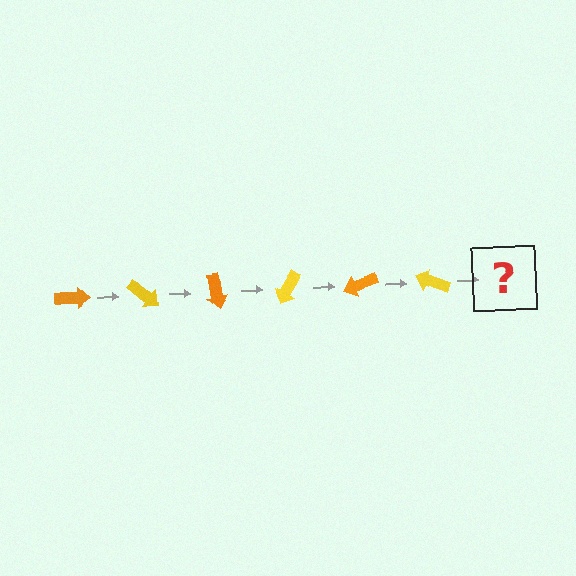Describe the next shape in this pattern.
It should be an orange arrow, rotated 240 degrees from the start.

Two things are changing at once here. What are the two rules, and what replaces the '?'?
The two rules are that it rotates 40 degrees each step and the color cycles through orange and yellow. The '?' should be an orange arrow, rotated 240 degrees from the start.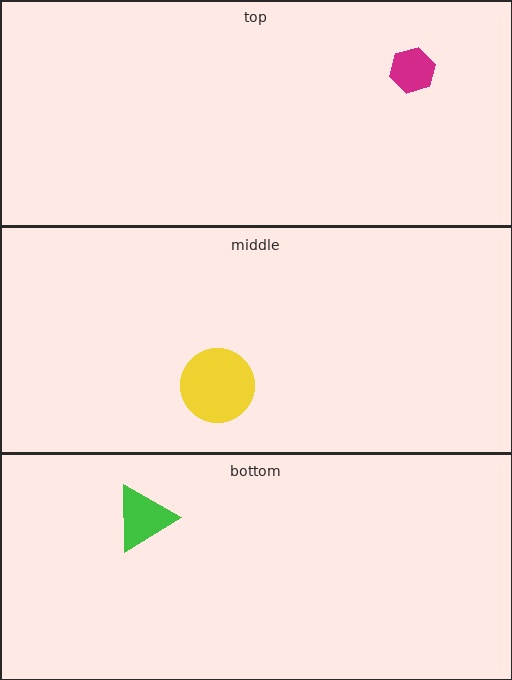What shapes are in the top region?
The magenta hexagon.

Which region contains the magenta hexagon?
The top region.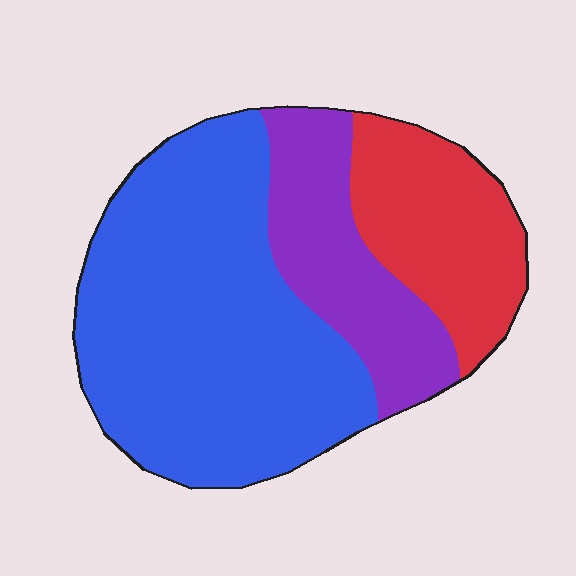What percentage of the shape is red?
Red takes up between a sixth and a third of the shape.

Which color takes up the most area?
Blue, at roughly 55%.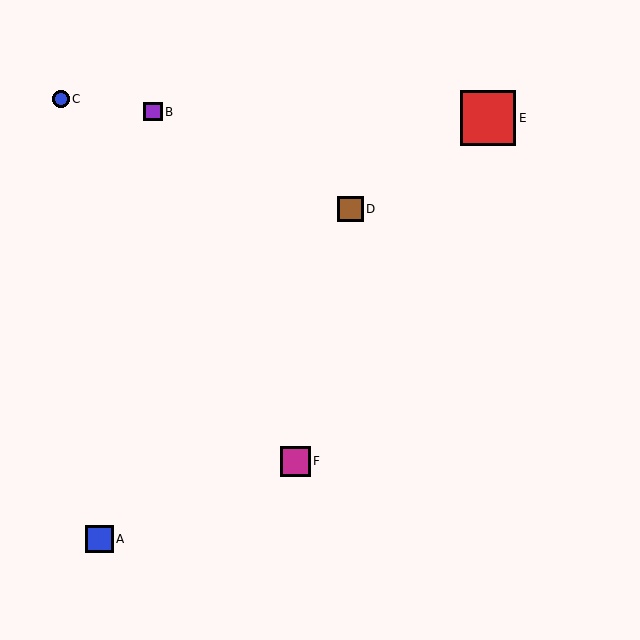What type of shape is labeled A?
Shape A is a blue square.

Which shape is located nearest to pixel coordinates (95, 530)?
The blue square (labeled A) at (100, 539) is nearest to that location.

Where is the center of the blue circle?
The center of the blue circle is at (61, 99).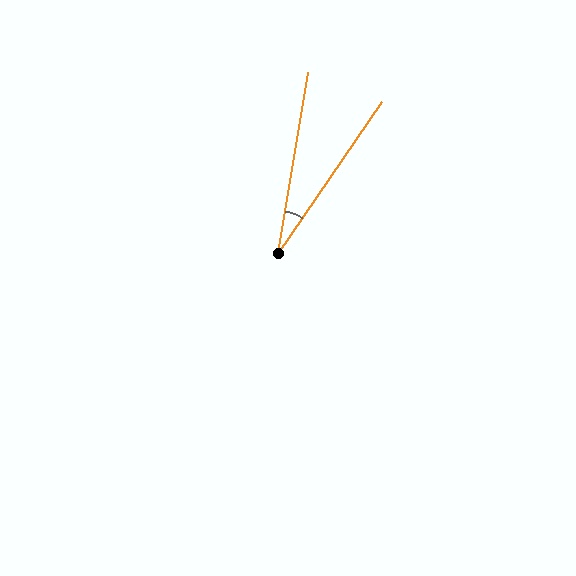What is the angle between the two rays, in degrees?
Approximately 25 degrees.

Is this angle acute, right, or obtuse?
It is acute.